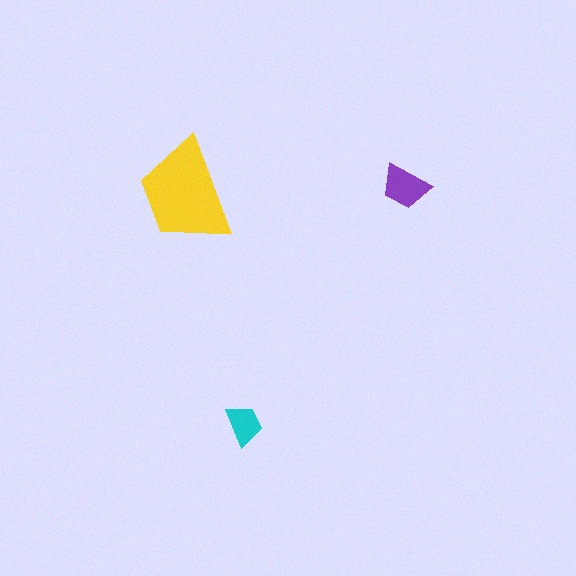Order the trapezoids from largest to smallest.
the yellow one, the purple one, the cyan one.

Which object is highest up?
The purple trapezoid is topmost.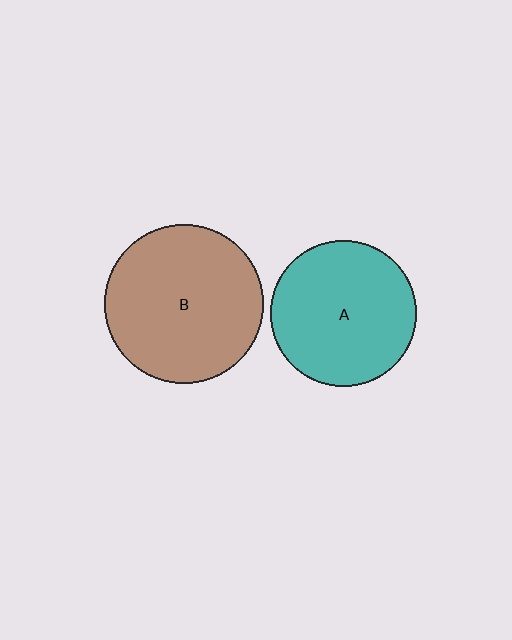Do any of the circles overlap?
No, none of the circles overlap.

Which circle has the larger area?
Circle B (brown).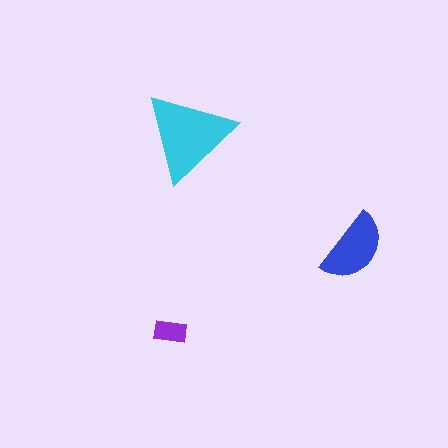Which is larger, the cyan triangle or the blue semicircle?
The cyan triangle.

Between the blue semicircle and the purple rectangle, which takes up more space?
The blue semicircle.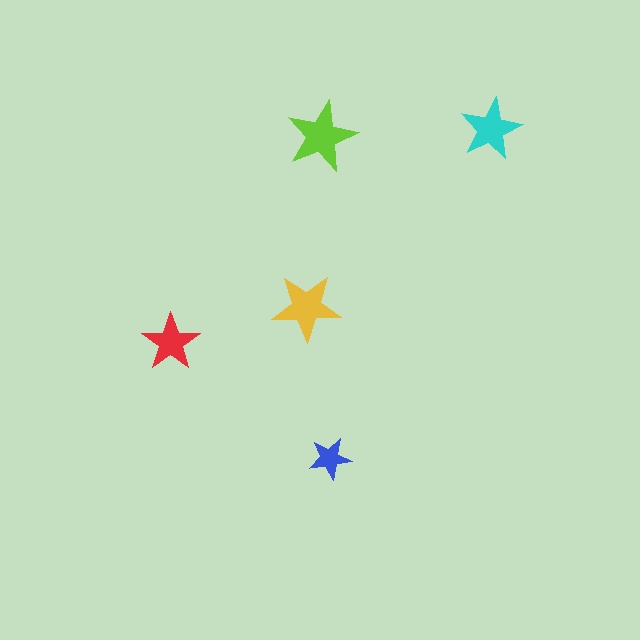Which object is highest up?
The cyan star is topmost.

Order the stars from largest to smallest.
the lime one, the yellow one, the cyan one, the red one, the blue one.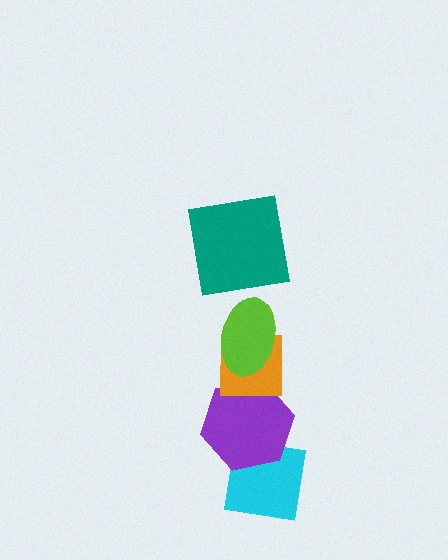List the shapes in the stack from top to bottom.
From top to bottom: the teal square, the lime ellipse, the orange square, the purple hexagon, the cyan square.